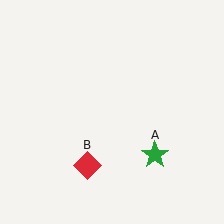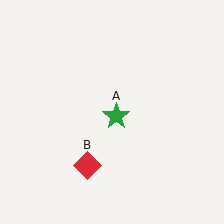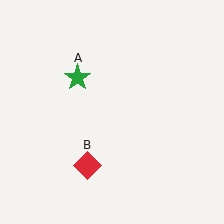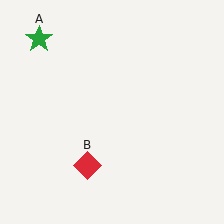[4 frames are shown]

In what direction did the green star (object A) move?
The green star (object A) moved up and to the left.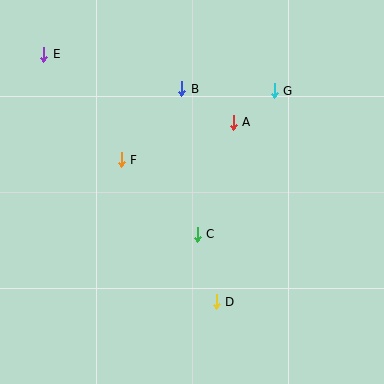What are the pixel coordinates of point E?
Point E is at (44, 54).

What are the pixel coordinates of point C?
Point C is at (197, 234).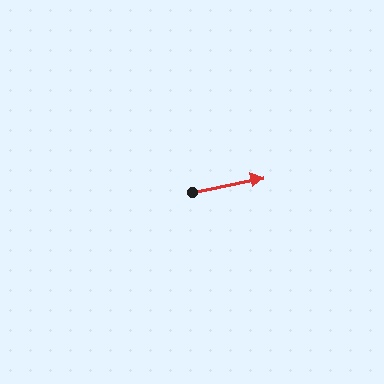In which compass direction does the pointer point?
East.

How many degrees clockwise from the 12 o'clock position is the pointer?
Approximately 78 degrees.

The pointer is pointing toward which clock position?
Roughly 3 o'clock.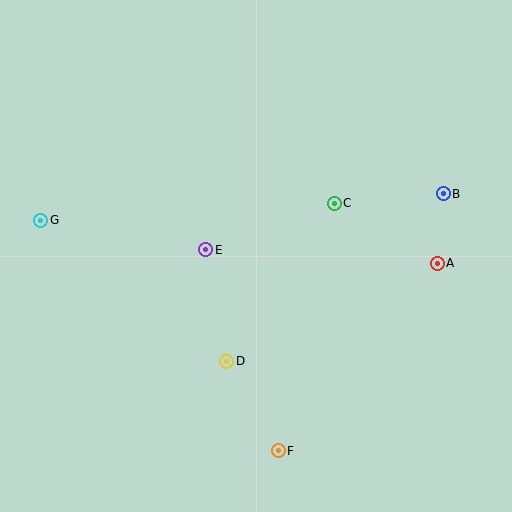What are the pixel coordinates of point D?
Point D is at (226, 361).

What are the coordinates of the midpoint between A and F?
The midpoint between A and F is at (358, 357).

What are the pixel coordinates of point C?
Point C is at (334, 203).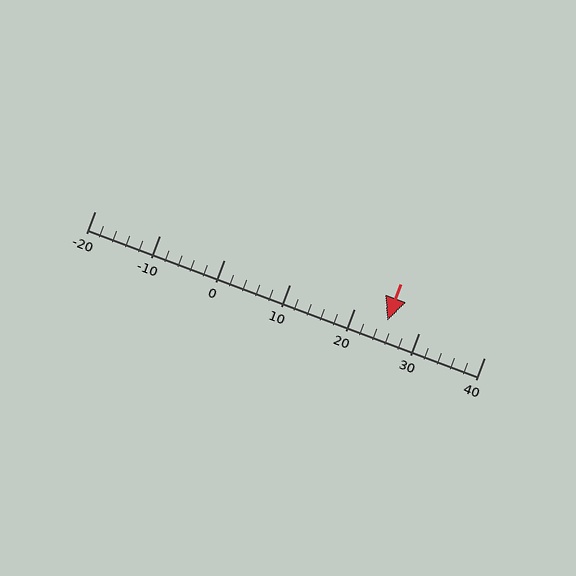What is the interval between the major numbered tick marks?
The major tick marks are spaced 10 units apart.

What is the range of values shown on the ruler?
The ruler shows values from -20 to 40.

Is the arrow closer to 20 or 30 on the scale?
The arrow is closer to 30.